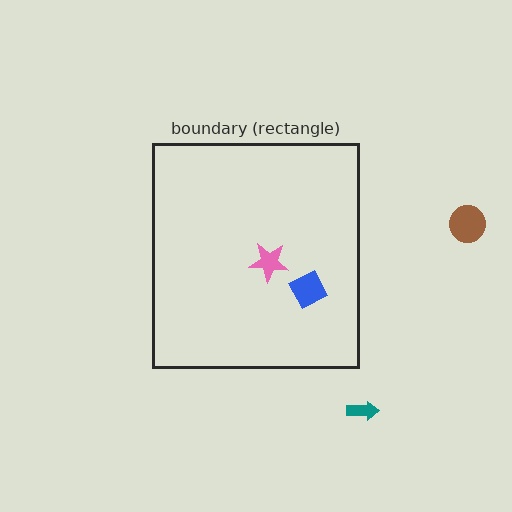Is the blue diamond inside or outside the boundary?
Inside.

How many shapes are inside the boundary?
2 inside, 2 outside.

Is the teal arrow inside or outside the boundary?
Outside.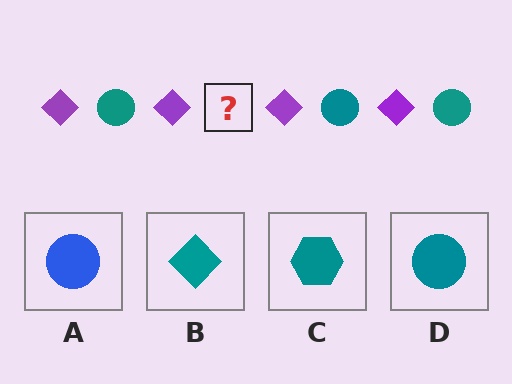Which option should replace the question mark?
Option D.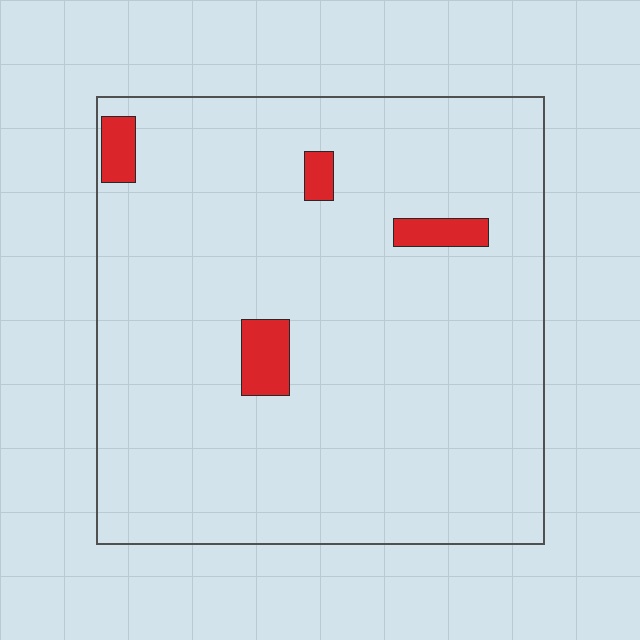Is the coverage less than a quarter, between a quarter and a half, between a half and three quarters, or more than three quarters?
Less than a quarter.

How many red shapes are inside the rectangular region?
4.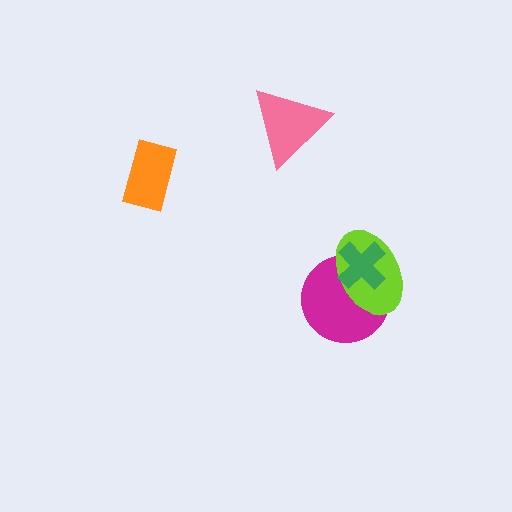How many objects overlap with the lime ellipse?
2 objects overlap with the lime ellipse.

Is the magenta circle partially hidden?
Yes, it is partially covered by another shape.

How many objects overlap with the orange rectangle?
0 objects overlap with the orange rectangle.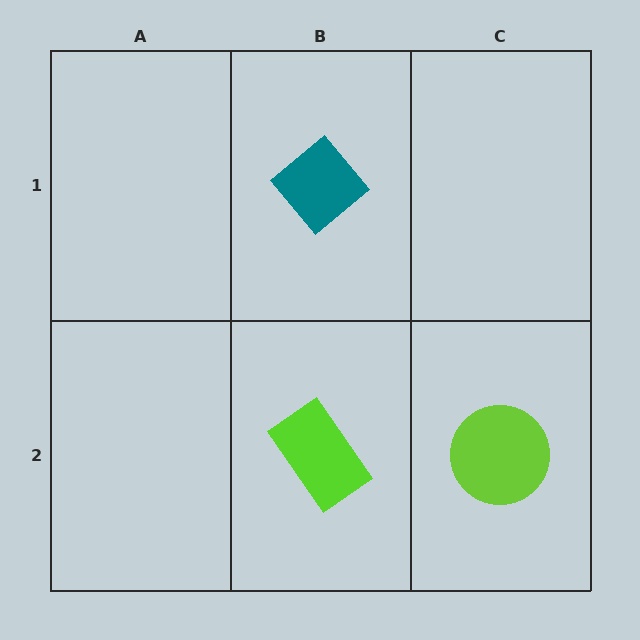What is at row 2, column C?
A lime circle.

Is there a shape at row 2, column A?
No, that cell is empty.